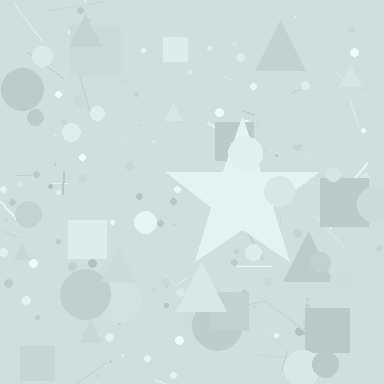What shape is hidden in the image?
A star is hidden in the image.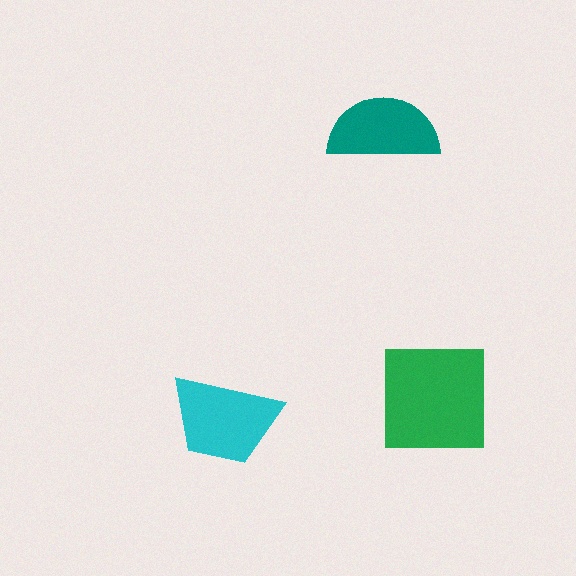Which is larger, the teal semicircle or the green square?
The green square.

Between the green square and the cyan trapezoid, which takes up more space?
The green square.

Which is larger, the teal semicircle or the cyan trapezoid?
The cyan trapezoid.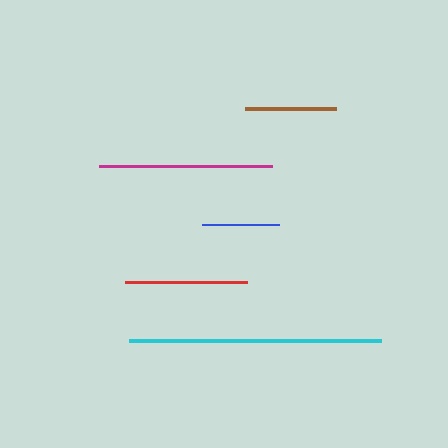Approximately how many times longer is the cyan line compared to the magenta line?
The cyan line is approximately 1.5 times the length of the magenta line.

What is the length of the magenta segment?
The magenta segment is approximately 173 pixels long.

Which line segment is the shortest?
The blue line is the shortest at approximately 78 pixels.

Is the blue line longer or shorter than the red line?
The red line is longer than the blue line.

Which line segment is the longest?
The cyan line is the longest at approximately 252 pixels.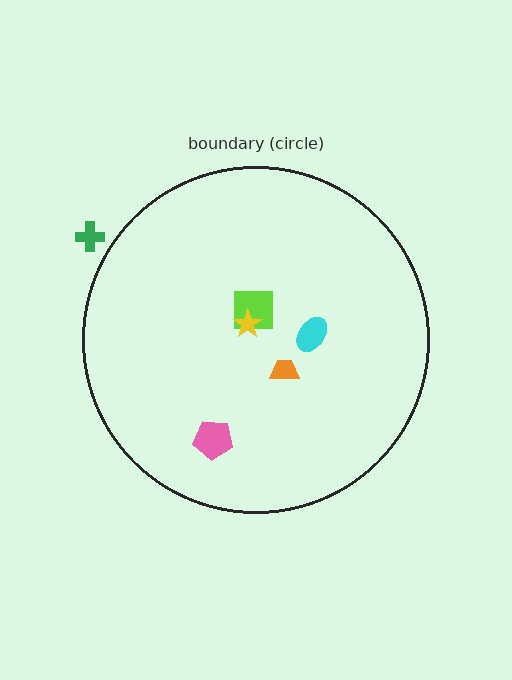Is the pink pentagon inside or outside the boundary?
Inside.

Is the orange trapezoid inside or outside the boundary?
Inside.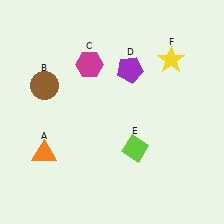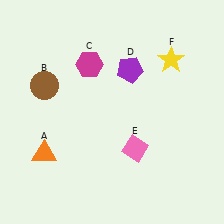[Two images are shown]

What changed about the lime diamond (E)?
In Image 1, E is lime. In Image 2, it changed to pink.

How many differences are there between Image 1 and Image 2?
There is 1 difference between the two images.